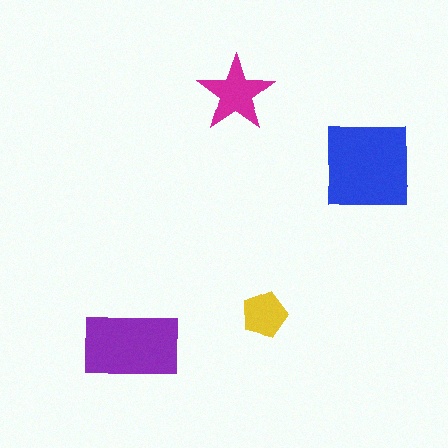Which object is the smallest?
The yellow pentagon.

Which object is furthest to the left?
The purple rectangle is leftmost.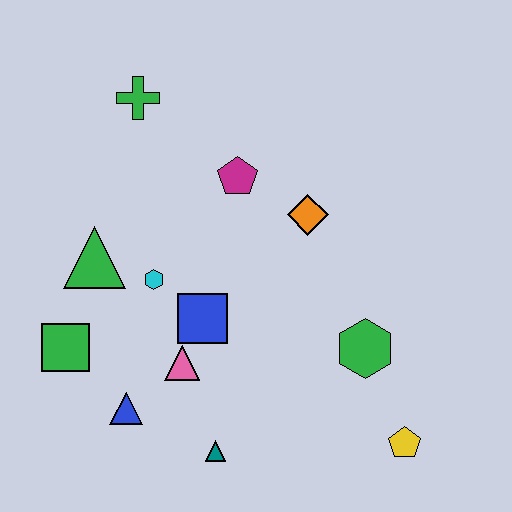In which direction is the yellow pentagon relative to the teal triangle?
The yellow pentagon is to the right of the teal triangle.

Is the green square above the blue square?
No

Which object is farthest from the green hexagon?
The green cross is farthest from the green hexagon.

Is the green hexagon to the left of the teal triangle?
No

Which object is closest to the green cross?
The magenta pentagon is closest to the green cross.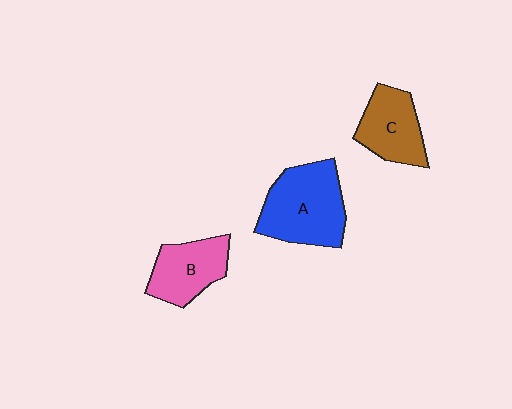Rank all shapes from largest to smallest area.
From largest to smallest: A (blue), B (pink), C (brown).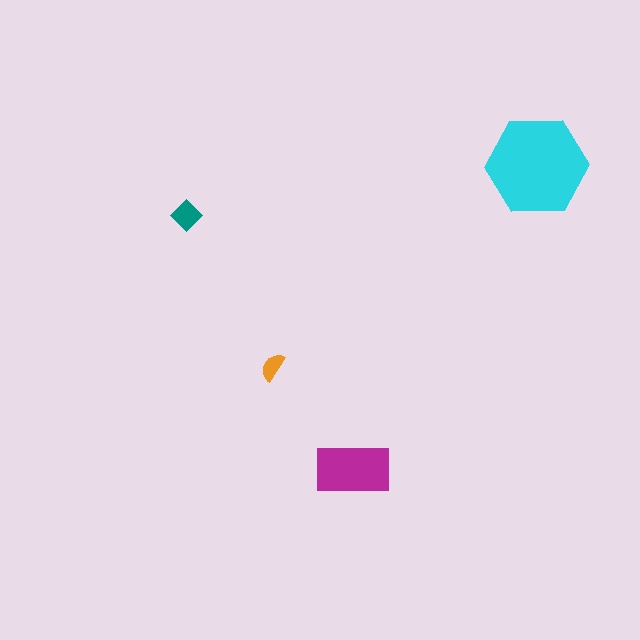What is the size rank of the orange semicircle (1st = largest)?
4th.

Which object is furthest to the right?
The cyan hexagon is rightmost.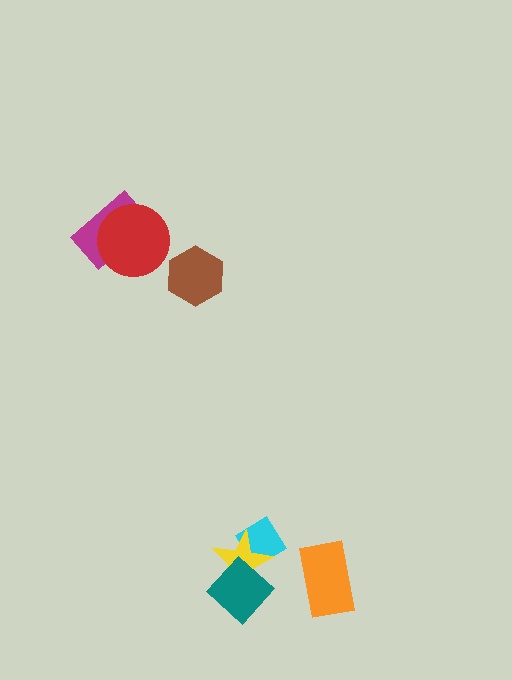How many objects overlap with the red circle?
1 object overlaps with the red circle.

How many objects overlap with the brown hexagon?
0 objects overlap with the brown hexagon.